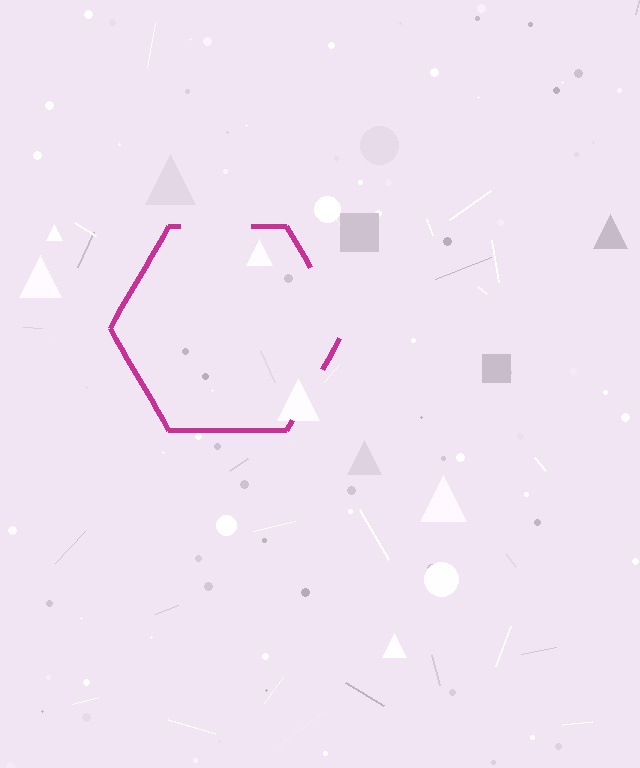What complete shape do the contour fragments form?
The contour fragments form a hexagon.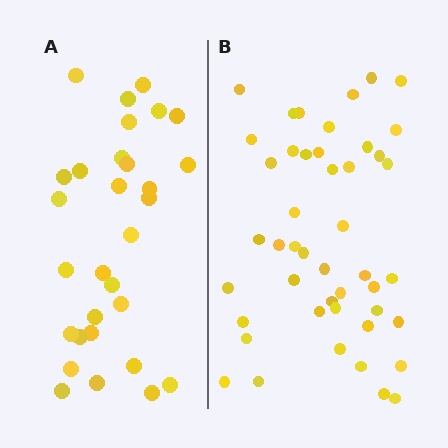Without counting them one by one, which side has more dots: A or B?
Region B (the right region) has more dots.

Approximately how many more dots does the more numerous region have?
Region B has approximately 15 more dots than region A.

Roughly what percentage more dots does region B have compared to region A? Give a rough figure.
About 55% more.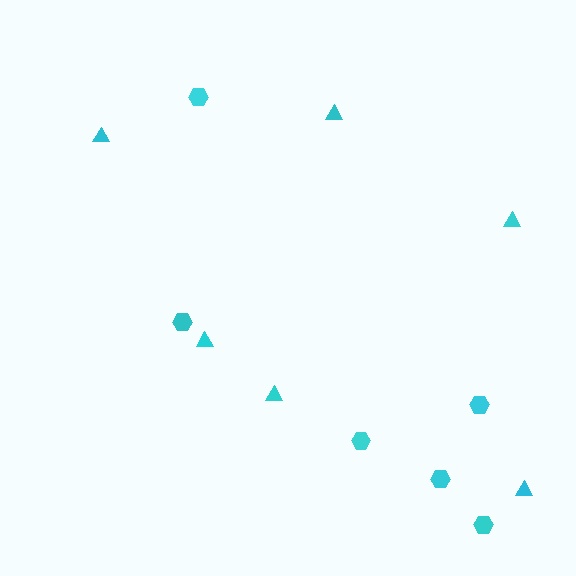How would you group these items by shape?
There are 2 groups: one group of hexagons (6) and one group of triangles (6).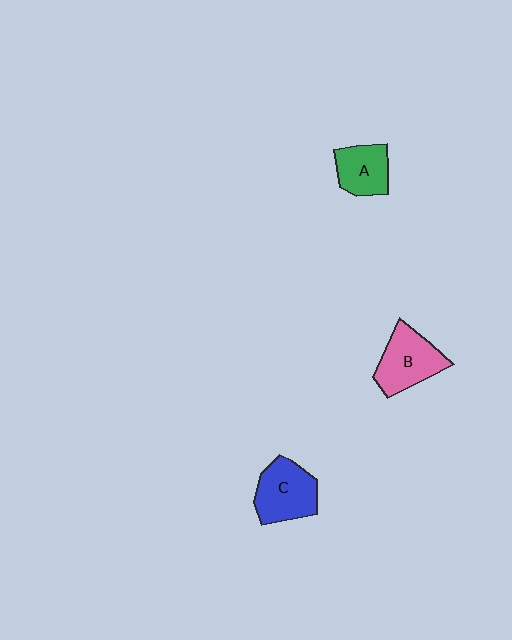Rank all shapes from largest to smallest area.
From largest to smallest: C (blue), B (pink), A (green).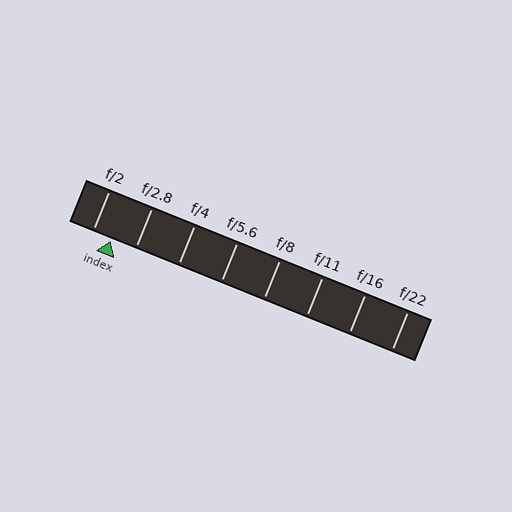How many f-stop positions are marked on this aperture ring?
There are 8 f-stop positions marked.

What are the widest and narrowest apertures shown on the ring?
The widest aperture shown is f/2 and the narrowest is f/22.